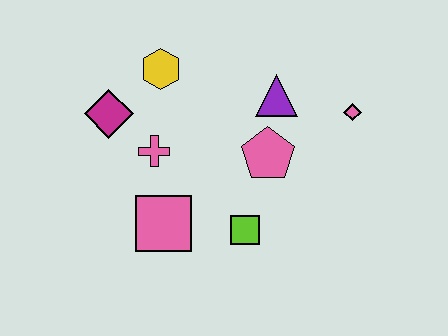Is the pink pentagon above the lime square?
Yes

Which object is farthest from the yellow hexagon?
The pink diamond is farthest from the yellow hexagon.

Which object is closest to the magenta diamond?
The pink cross is closest to the magenta diamond.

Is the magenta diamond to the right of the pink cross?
No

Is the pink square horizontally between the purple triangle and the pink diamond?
No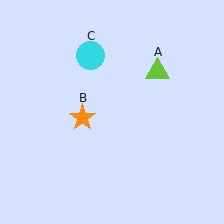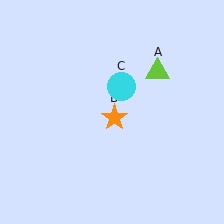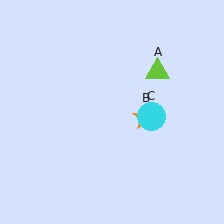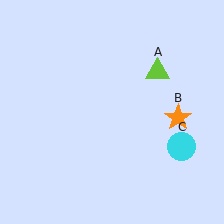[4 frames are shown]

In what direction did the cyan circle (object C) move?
The cyan circle (object C) moved down and to the right.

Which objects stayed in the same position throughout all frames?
Lime triangle (object A) remained stationary.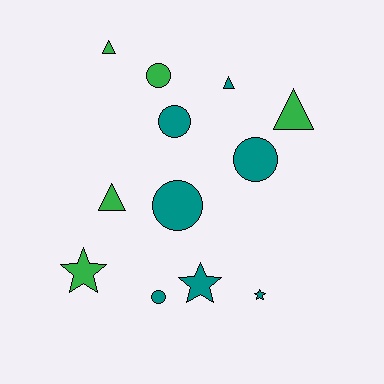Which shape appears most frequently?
Circle, with 5 objects.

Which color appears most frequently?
Teal, with 7 objects.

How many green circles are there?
There is 1 green circle.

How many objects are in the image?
There are 12 objects.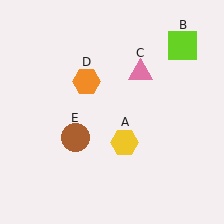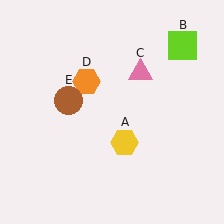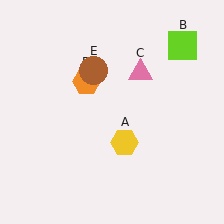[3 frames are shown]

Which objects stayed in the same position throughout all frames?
Yellow hexagon (object A) and lime square (object B) and pink triangle (object C) and orange hexagon (object D) remained stationary.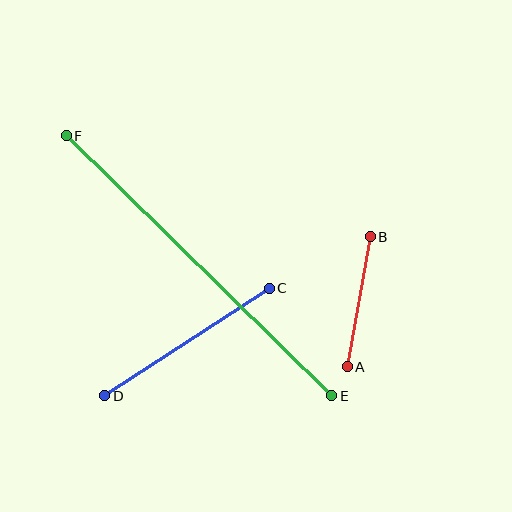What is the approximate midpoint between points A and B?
The midpoint is at approximately (359, 302) pixels.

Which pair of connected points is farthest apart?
Points E and F are farthest apart.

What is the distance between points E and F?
The distance is approximately 372 pixels.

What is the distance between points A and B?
The distance is approximately 132 pixels.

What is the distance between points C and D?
The distance is approximately 196 pixels.